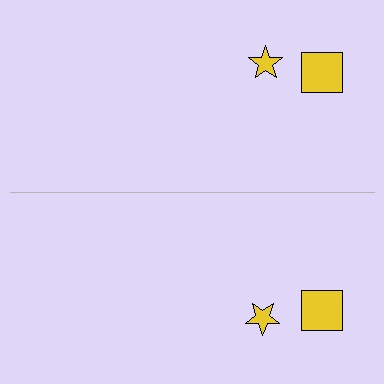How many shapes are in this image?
There are 4 shapes in this image.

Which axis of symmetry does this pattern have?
The pattern has a horizontal axis of symmetry running through the center of the image.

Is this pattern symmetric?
Yes, this pattern has bilateral (reflection) symmetry.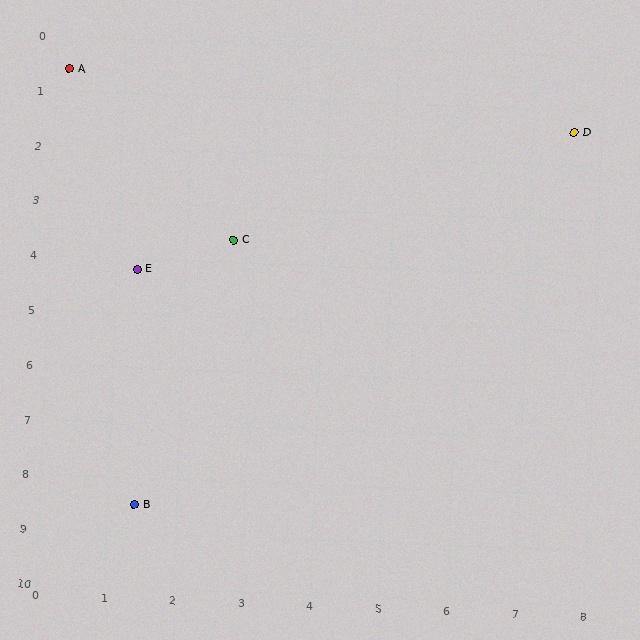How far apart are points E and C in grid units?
Points E and C are about 1.5 grid units apart.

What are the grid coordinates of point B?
Point B is at approximately (1.4, 8.5).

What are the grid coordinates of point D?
Point D is at approximately (7.6, 1.4).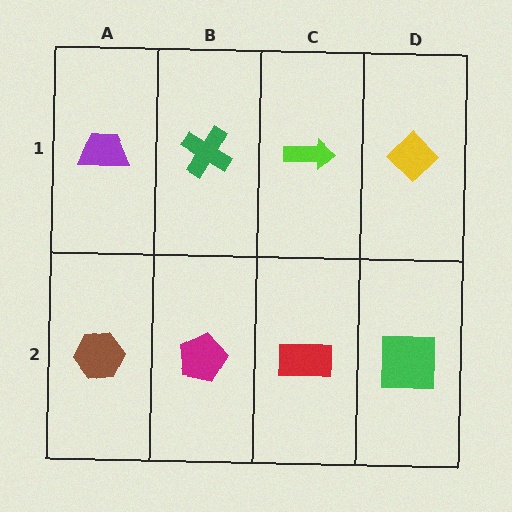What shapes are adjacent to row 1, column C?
A red rectangle (row 2, column C), a green cross (row 1, column B), a yellow diamond (row 1, column D).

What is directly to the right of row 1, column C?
A yellow diamond.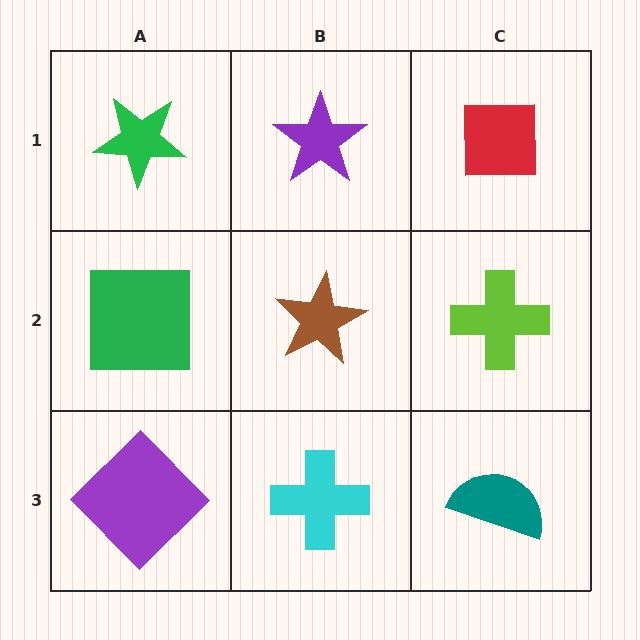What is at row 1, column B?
A purple star.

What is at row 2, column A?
A green square.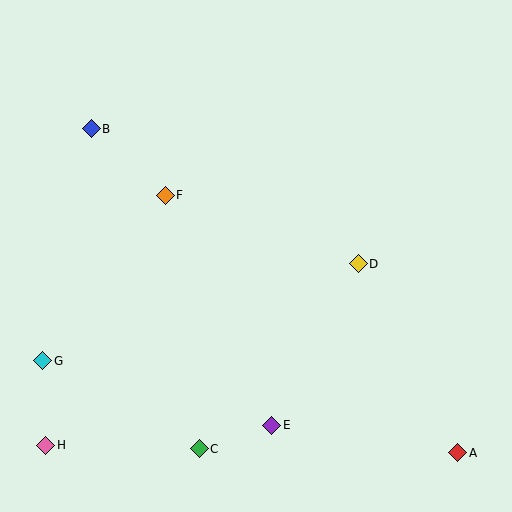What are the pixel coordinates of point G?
Point G is at (43, 361).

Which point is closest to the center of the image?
Point D at (358, 264) is closest to the center.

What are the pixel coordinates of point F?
Point F is at (165, 195).